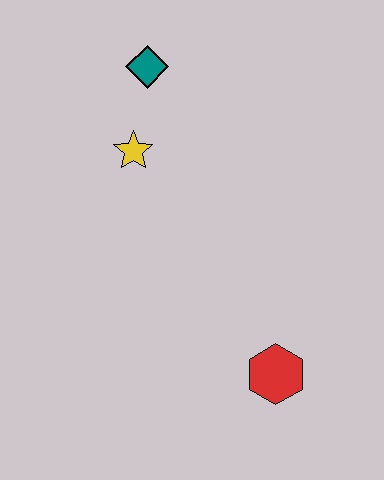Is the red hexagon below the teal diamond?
Yes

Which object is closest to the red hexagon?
The yellow star is closest to the red hexagon.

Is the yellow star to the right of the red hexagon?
No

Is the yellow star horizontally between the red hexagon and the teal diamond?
No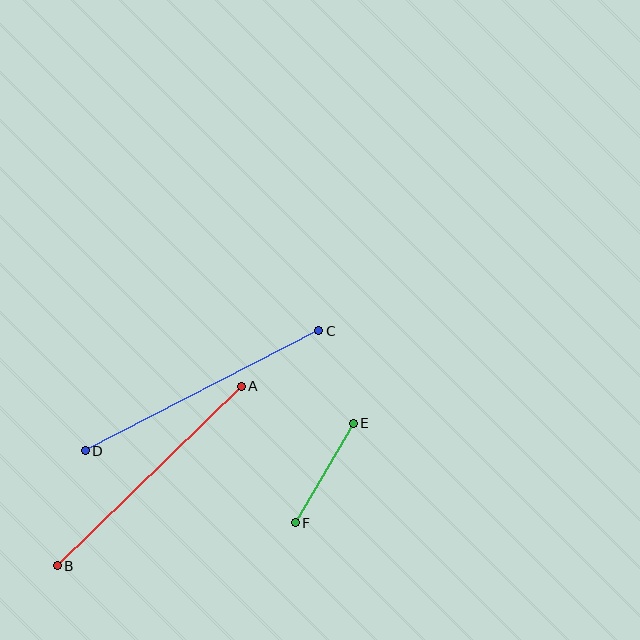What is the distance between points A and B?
The distance is approximately 257 pixels.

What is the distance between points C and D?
The distance is approximately 262 pixels.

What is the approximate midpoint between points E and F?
The midpoint is at approximately (324, 473) pixels.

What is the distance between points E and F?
The distance is approximately 115 pixels.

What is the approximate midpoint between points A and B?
The midpoint is at approximately (149, 476) pixels.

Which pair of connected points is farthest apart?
Points C and D are farthest apart.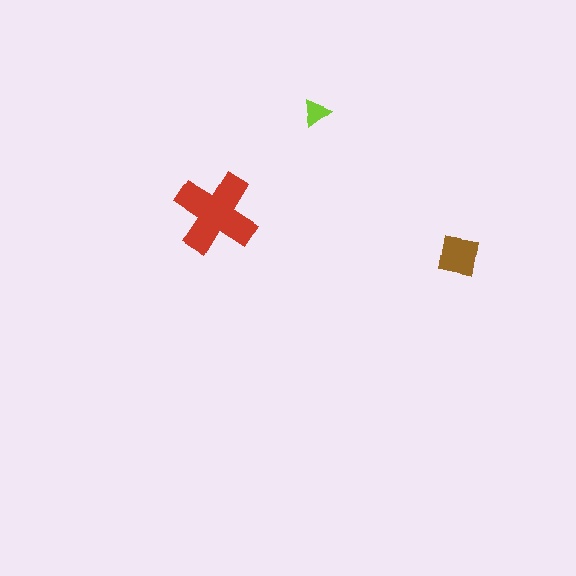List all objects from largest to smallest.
The red cross, the brown square, the lime triangle.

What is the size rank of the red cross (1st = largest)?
1st.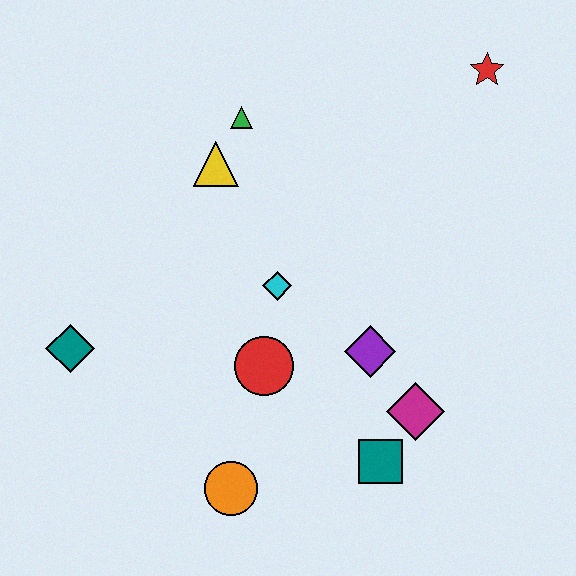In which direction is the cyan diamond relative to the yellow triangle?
The cyan diamond is below the yellow triangle.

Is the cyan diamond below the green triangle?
Yes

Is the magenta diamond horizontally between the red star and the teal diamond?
Yes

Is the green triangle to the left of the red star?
Yes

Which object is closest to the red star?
The green triangle is closest to the red star.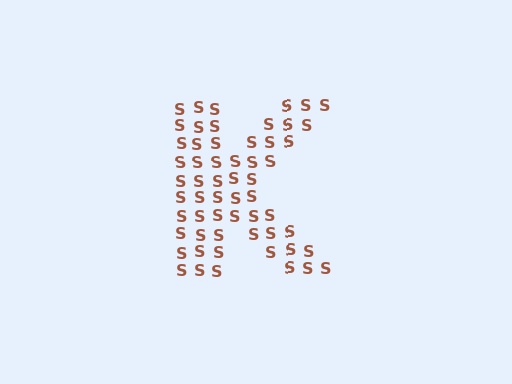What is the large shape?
The large shape is the letter K.